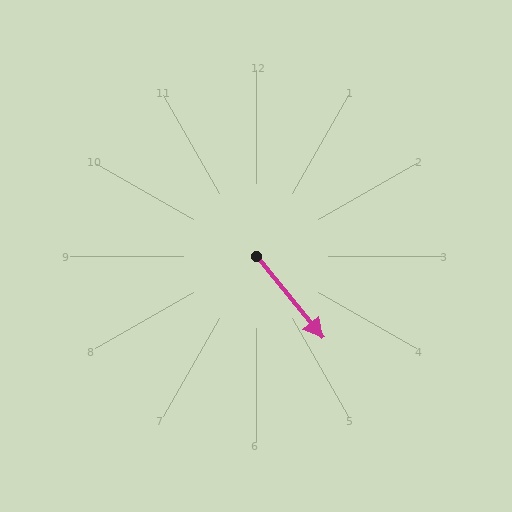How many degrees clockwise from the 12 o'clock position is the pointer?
Approximately 141 degrees.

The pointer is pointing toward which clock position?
Roughly 5 o'clock.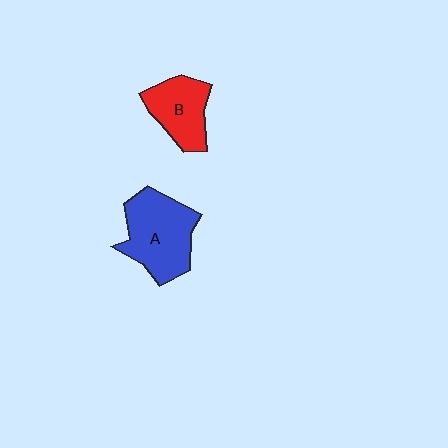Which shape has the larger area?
Shape A (blue).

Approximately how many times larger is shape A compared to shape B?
Approximately 1.4 times.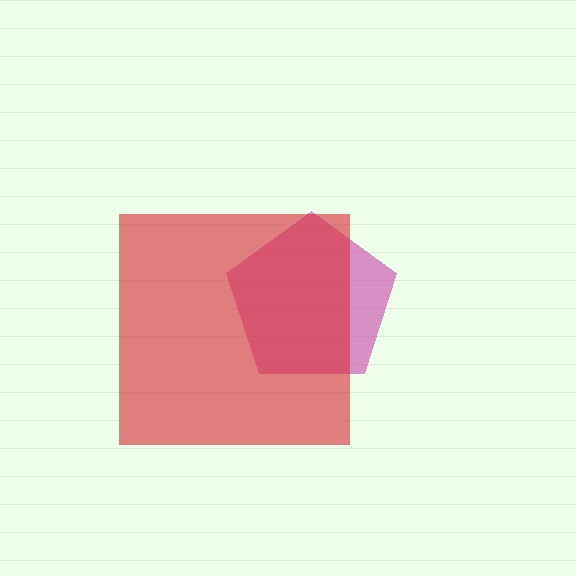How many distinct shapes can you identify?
There are 2 distinct shapes: a magenta pentagon, a red square.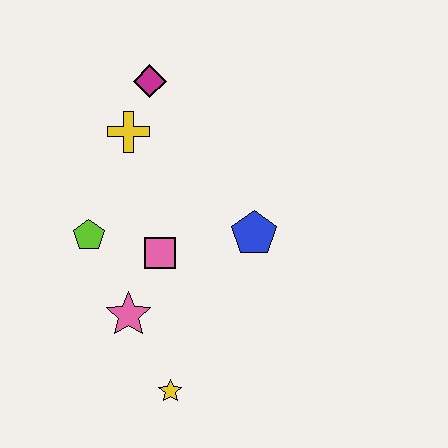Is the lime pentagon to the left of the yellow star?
Yes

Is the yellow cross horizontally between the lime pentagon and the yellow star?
Yes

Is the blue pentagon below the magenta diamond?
Yes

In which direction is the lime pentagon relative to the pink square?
The lime pentagon is to the left of the pink square.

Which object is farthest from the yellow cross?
The yellow star is farthest from the yellow cross.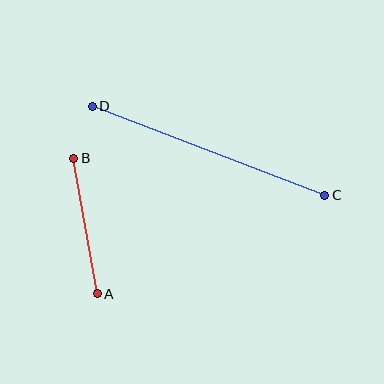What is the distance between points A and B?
The distance is approximately 138 pixels.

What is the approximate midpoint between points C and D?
The midpoint is at approximately (208, 151) pixels.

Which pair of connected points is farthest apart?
Points C and D are farthest apart.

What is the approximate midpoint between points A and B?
The midpoint is at approximately (85, 226) pixels.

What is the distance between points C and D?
The distance is approximately 249 pixels.